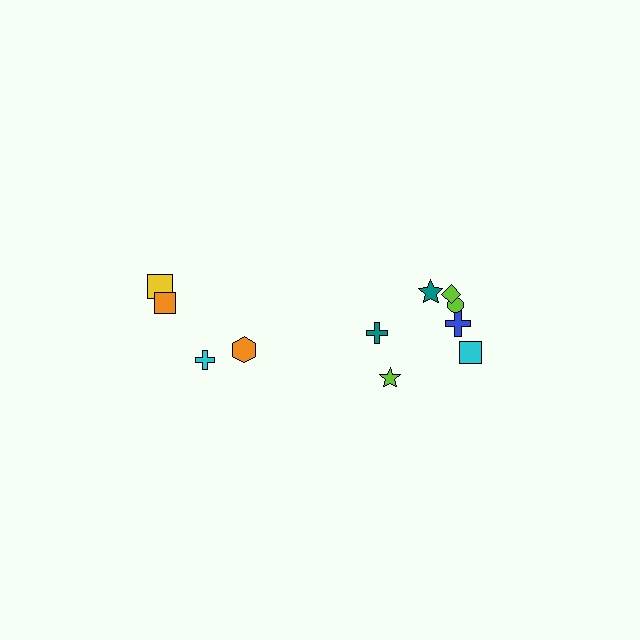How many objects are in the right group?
There are 7 objects.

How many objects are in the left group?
There are 4 objects.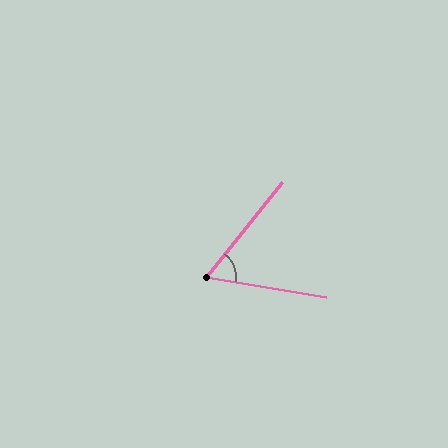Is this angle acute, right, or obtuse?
It is acute.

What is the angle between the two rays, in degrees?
Approximately 61 degrees.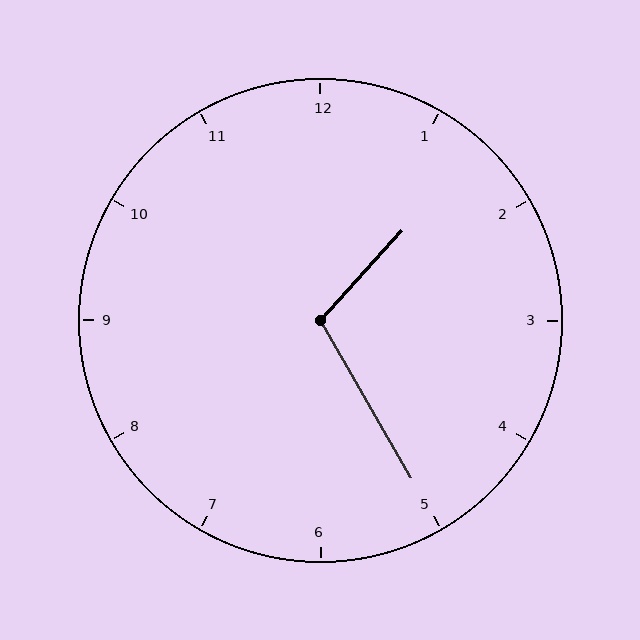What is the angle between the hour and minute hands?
Approximately 108 degrees.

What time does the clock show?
1:25.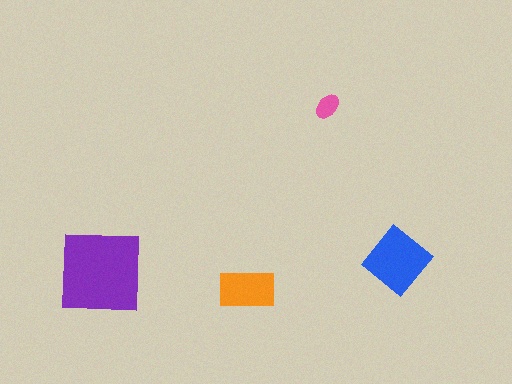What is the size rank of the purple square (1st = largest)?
1st.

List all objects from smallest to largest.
The pink ellipse, the orange rectangle, the blue diamond, the purple square.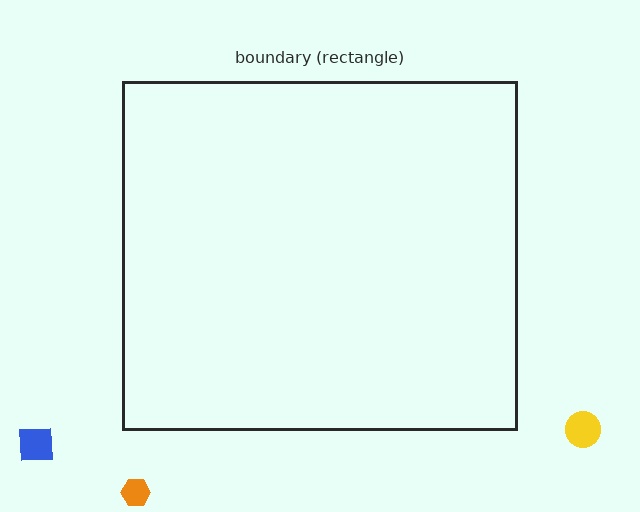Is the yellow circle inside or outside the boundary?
Outside.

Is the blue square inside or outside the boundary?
Outside.